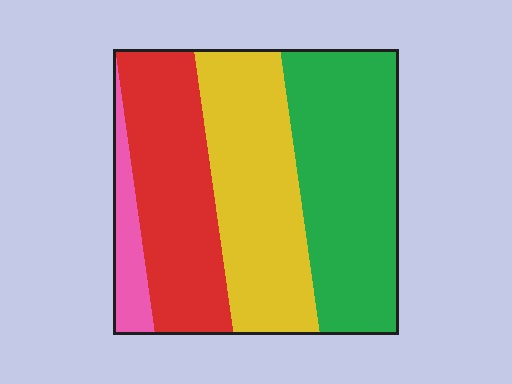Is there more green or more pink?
Green.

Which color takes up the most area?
Green, at roughly 35%.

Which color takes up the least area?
Pink, at roughly 10%.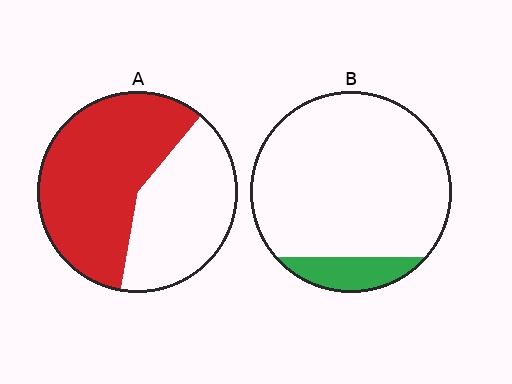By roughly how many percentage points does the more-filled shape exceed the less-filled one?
By roughly 45 percentage points (A over B).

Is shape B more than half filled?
No.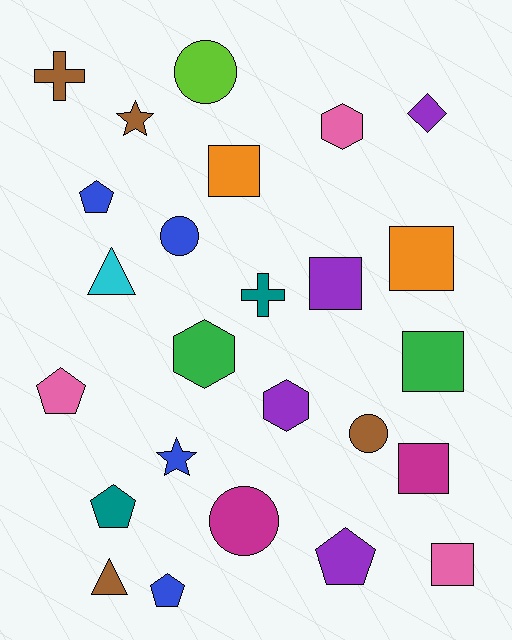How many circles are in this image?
There are 4 circles.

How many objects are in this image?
There are 25 objects.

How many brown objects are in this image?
There are 4 brown objects.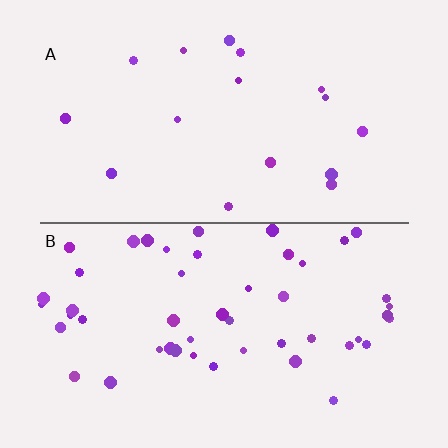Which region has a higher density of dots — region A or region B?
B (the bottom).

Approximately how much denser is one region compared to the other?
Approximately 2.9× — region B over region A.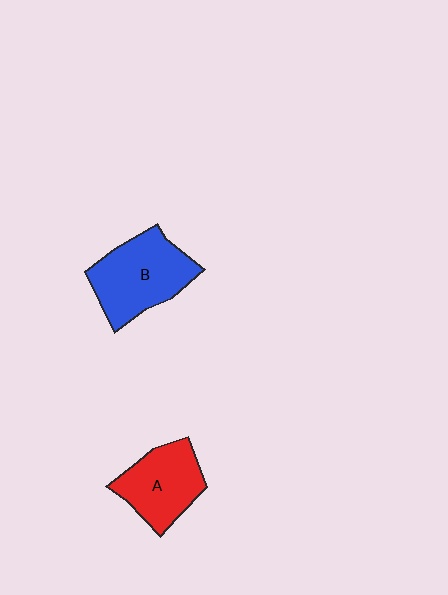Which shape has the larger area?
Shape B (blue).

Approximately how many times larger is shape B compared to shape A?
Approximately 1.2 times.